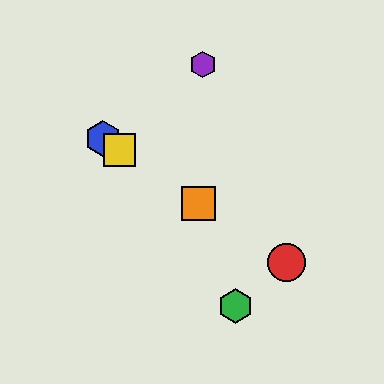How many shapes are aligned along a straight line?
4 shapes (the red circle, the blue hexagon, the yellow square, the orange square) are aligned along a straight line.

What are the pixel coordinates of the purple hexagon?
The purple hexagon is at (203, 64).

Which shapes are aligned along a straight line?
The red circle, the blue hexagon, the yellow square, the orange square are aligned along a straight line.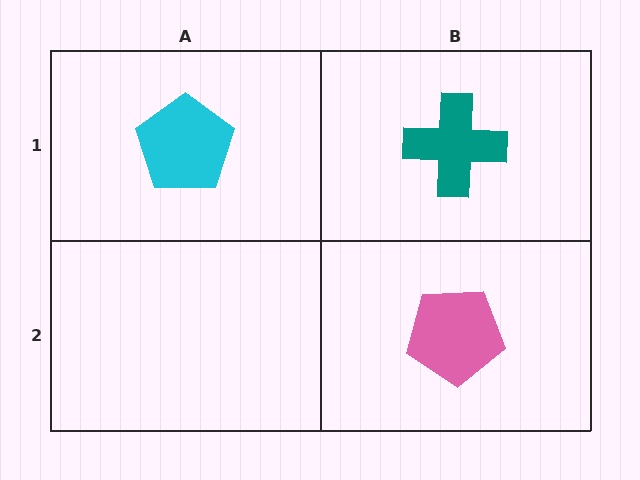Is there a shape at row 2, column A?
No, that cell is empty.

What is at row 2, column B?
A pink pentagon.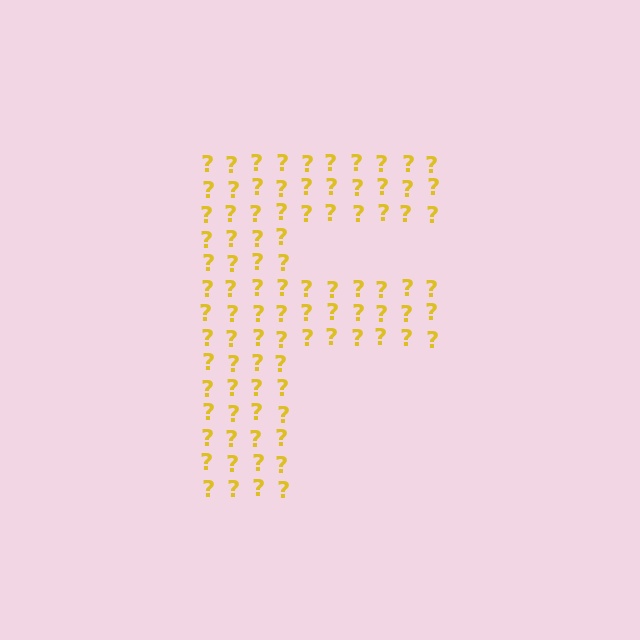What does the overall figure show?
The overall figure shows the letter F.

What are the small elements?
The small elements are question marks.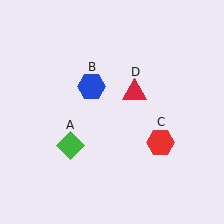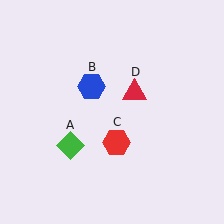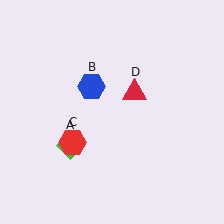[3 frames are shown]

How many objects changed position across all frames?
1 object changed position: red hexagon (object C).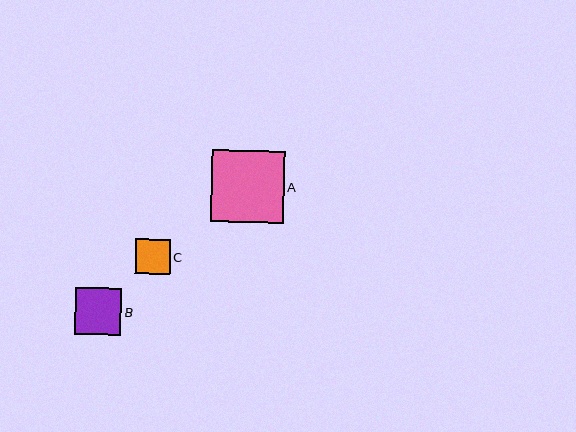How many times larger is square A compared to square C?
Square A is approximately 2.1 times the size of square C.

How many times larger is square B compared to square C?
Square B is approximately 1.3 times the size of square C.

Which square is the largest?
Square A is the largest with a size of approximately 73 pixels.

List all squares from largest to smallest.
From largest to smallest: A, B, C.